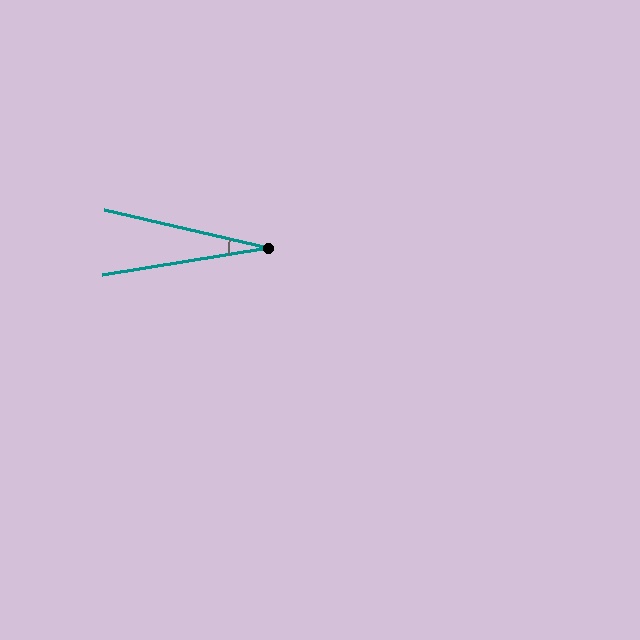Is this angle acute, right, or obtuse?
It is acute.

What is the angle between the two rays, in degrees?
Approximately 22 degrees.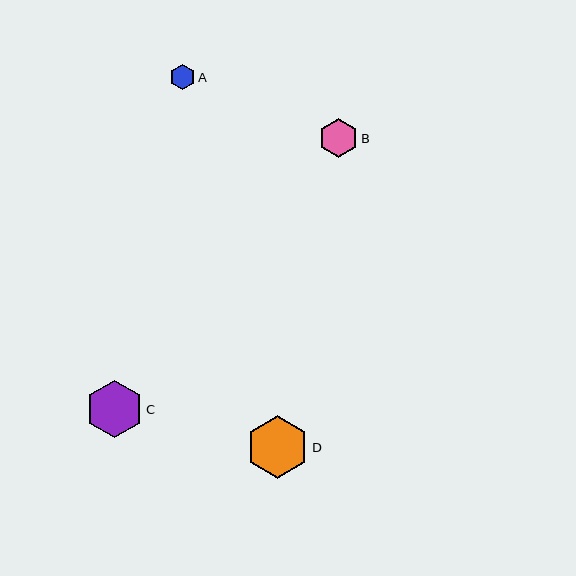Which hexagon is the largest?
Hexagon D is the largest with a size of approximately 63 pixels.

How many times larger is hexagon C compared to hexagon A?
Hexagon C is approximately 2.3 times the size of hexagon A.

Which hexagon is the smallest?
Hexagon A is the smallest with a size of approximately 25 pixels.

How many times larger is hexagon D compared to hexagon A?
Hexagon D is approximately 2.5 times the size of hexagon A.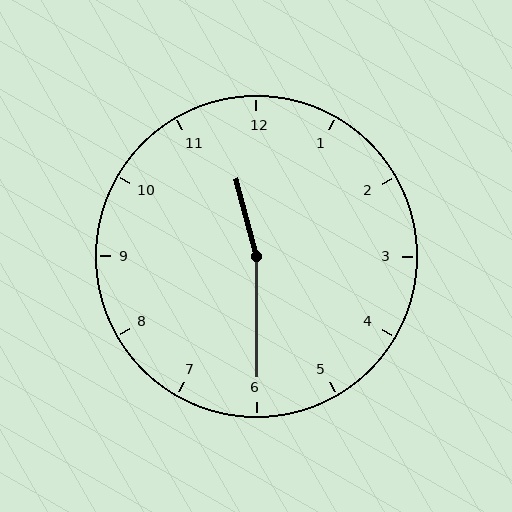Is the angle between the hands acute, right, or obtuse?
It is obtuse.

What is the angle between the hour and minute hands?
Approximately 165 degrees.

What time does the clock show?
11:30.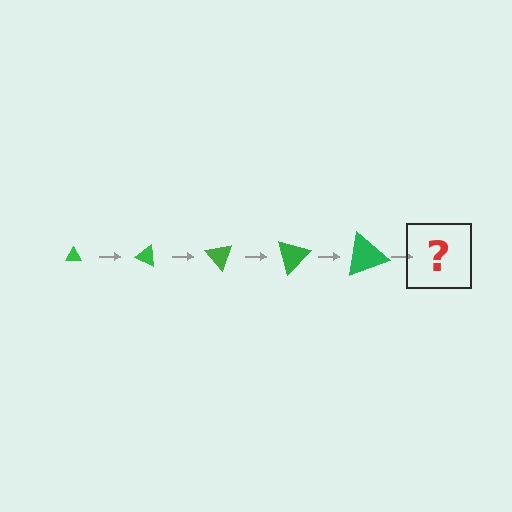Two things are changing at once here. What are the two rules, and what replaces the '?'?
The two rules are that the triangle grows larger each step and it rotates 25 degrees each step. The '?' should be a triangle, larger than the previous one and rotated 125 degrees from the start.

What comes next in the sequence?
The next element should be a triangle, larger than the previous one and rotated 125 degrees from the start.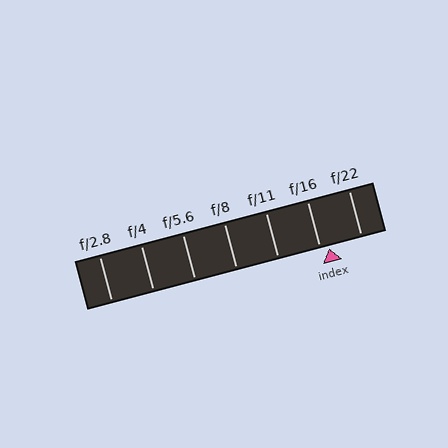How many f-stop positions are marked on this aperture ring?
There are 7 f-stop positions marked.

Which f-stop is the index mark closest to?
The index mark is closest to f/16.